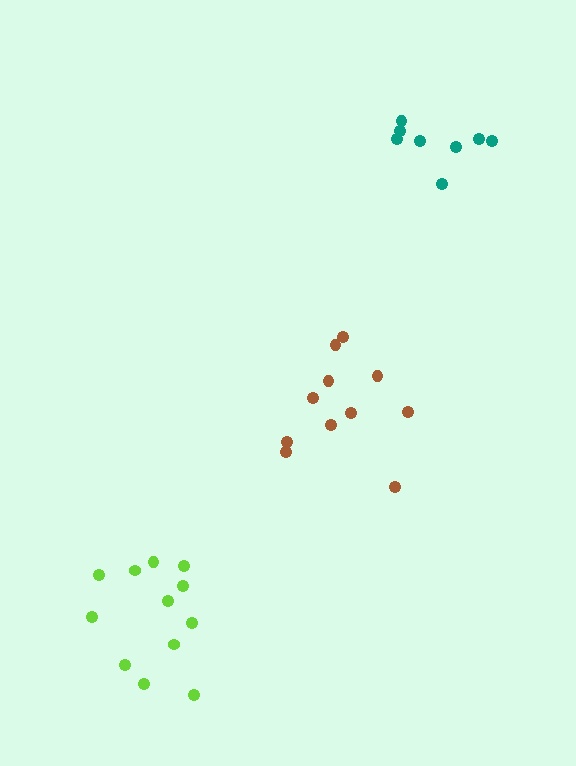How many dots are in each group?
Group 1: 11 dots, Group 2: 12 dots, Group 3: 8 dots (31 total).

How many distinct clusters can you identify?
There are 3 distinct clusters.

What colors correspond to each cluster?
The clusters are colored: brown, lime, teal.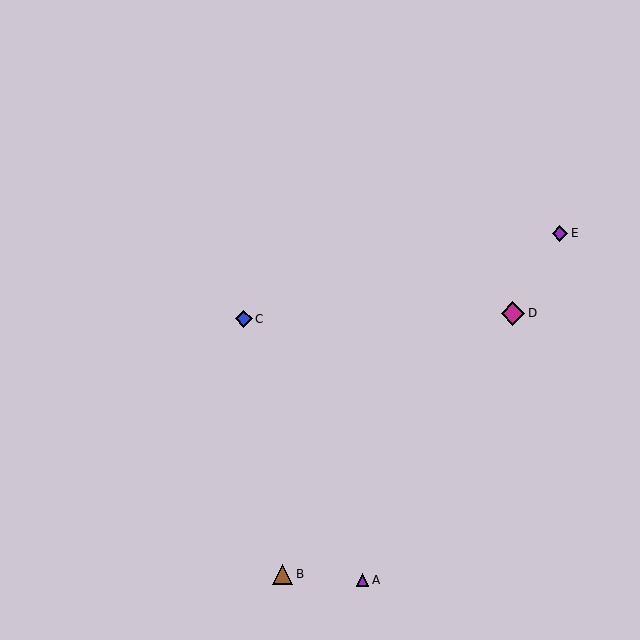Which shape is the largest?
The magenta diamond (labeled D) is the largest.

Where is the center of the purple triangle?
The center of the purple triangle is at (362, 580).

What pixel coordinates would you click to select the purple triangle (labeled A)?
Click at (362, 580) to select the purple triangle A.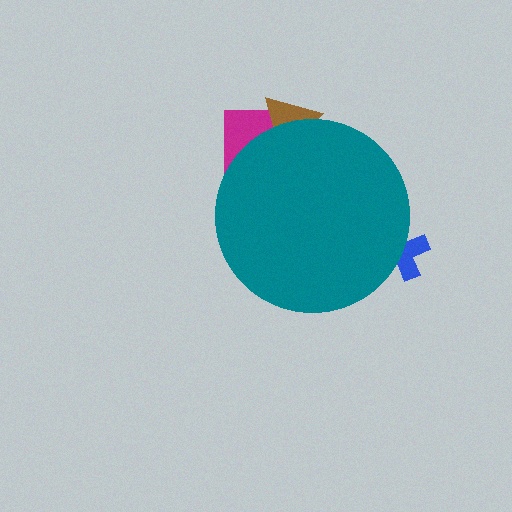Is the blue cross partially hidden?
Yes, the blue cross is partially hidden behind the teal circle.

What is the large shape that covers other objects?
A teal circle.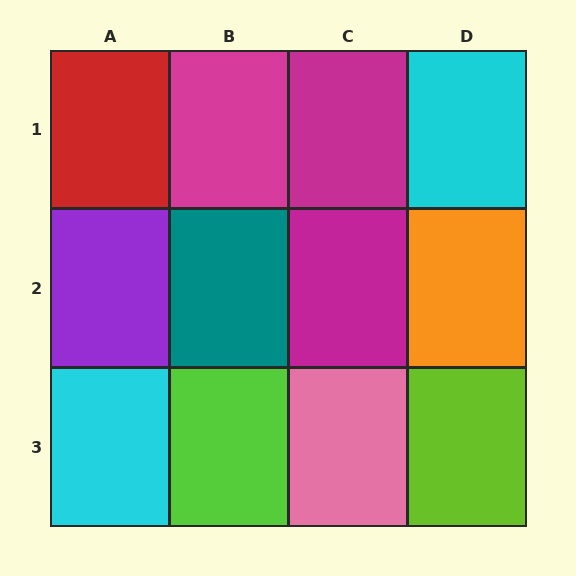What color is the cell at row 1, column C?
Magenta.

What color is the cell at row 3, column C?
Pink.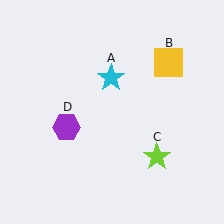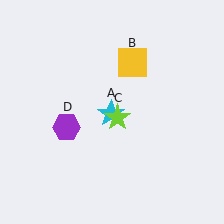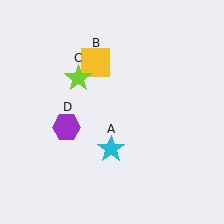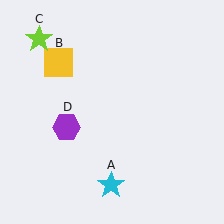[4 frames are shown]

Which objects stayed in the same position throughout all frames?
Purple hexagon (object D) remained stationary.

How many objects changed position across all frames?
3 objects changed position: cyan star (object A), yellow square (object B), lime star (object C).